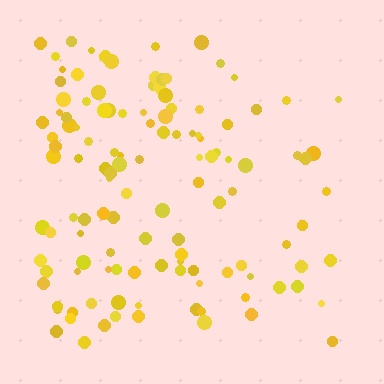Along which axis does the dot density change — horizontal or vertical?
Horizontal.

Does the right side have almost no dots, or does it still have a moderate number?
Still a moderate number, just noticeably fewer than the left.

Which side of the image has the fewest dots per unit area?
The right.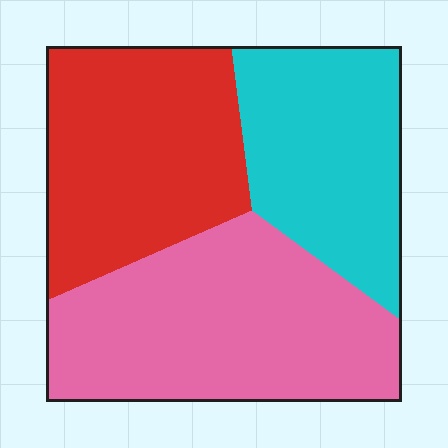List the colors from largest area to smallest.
From largest to smallest: pink, red, cyan.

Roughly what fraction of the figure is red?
Red takes up about one third (1/3) of the figure.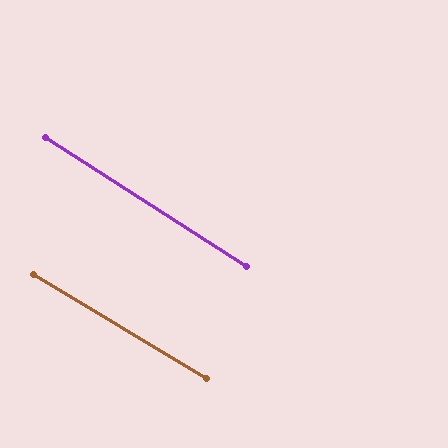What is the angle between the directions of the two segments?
Approximately 2 degrees.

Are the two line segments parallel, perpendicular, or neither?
Parallel — their directions differ by only 1.6°.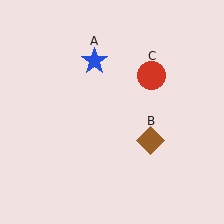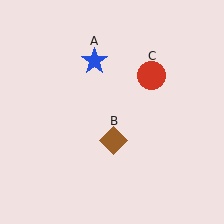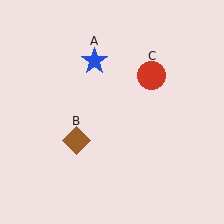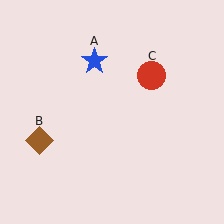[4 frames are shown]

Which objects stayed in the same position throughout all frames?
Blue star (object A) and red circle (object C) remained stationary.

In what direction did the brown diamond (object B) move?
The brown diamond (object B) moved left.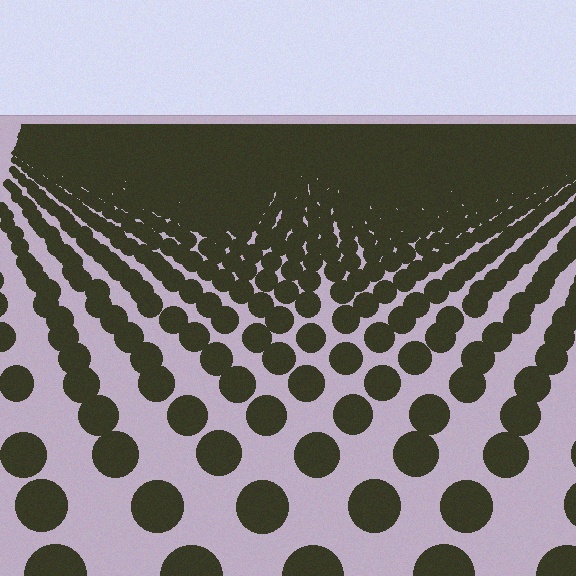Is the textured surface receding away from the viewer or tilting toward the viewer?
The surface is receding away from the viewer. Texture elements get smaller and denser toward the top.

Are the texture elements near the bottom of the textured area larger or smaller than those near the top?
Larger. Near the bottom, elements are closer to the viewer and appear at a bigger on-screen size.